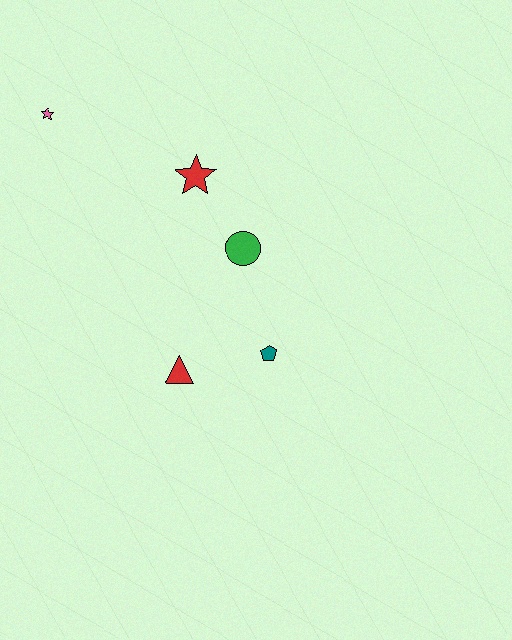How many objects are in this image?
There are 5 objects.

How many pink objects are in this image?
There is 1 pink object.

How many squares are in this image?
There are no squares.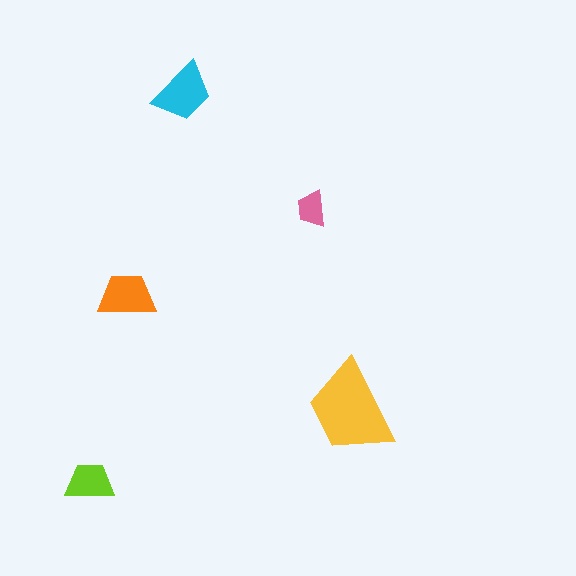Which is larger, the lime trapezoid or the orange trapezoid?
The orange one.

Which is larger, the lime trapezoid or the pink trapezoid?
The lime one.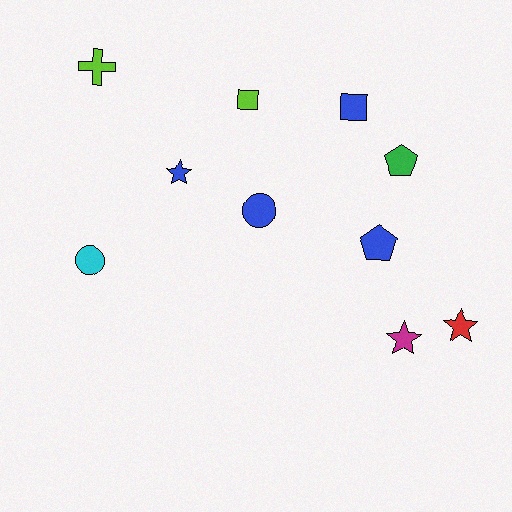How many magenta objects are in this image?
There is 1 magenta object.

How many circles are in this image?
There are 2 circles.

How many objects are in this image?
There are 10 objects.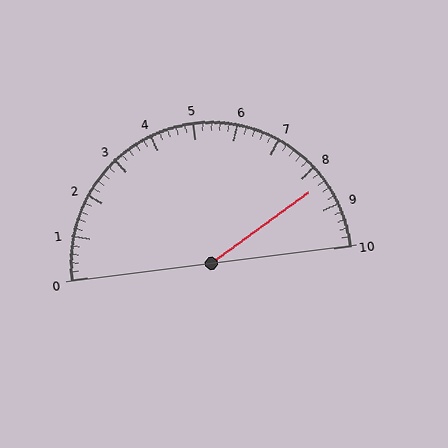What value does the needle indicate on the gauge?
The needle indicates approximately 8.4.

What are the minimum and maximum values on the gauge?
The gauge ranges from 0 to 10.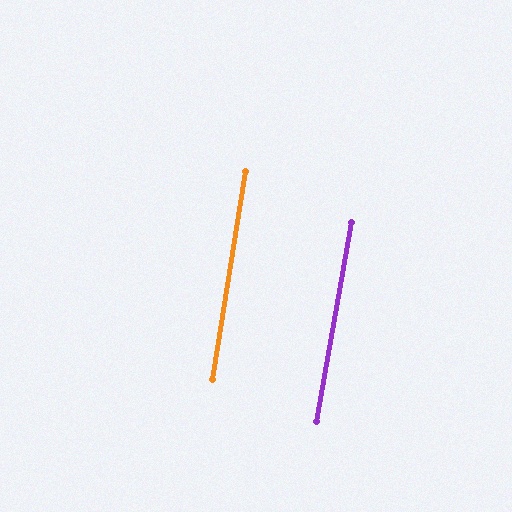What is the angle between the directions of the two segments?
Approximately 1 degree.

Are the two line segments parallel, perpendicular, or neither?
Parallel — their directions differ by only 1.0°.